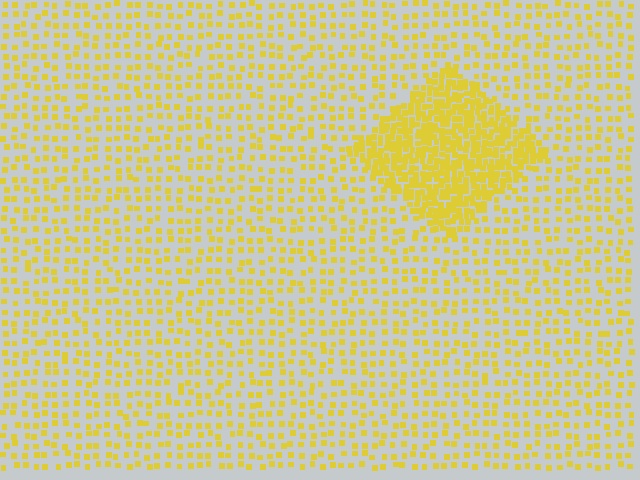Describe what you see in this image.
The image contains small yellow elements arranged at two different densities. A diamond-shaped region is visible where the elements are more densely packed than the surrounding area.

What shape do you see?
I see a diamond.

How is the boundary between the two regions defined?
The boundary is defined by a change in element density (approximately 2.8x ratio). All elements are the same color, size, and shape.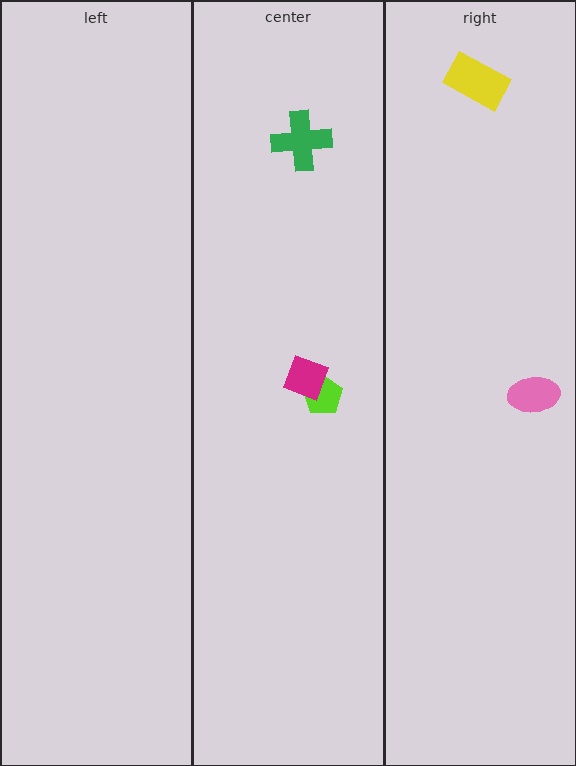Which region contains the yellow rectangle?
The right region.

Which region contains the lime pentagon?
The center region.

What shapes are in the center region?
The lime pentagon, the magenta diamond, the green cross.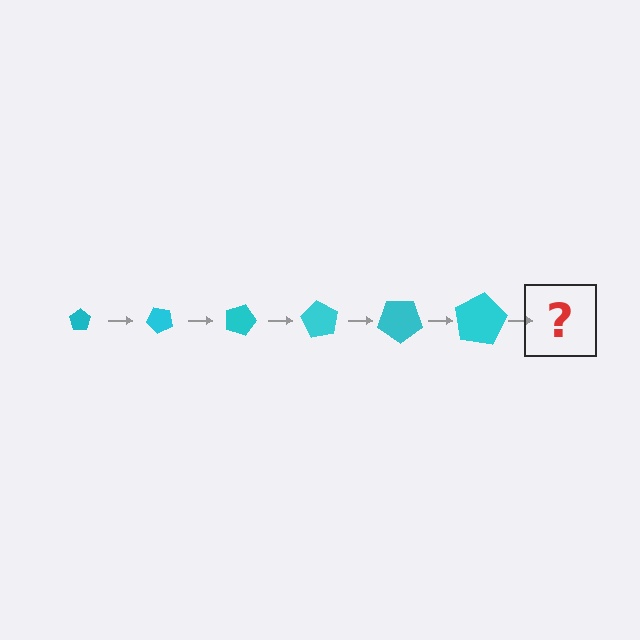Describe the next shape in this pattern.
It should be a pentagon, larger than the previous one and rotated 270 degrees from the start.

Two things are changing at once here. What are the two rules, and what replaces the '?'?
The two rules are that the pentagon grows larger each step and it rotates 45 degrees each step. The '?' should be a pentagon, larger than the previous one and rotated 270 degrees from the start.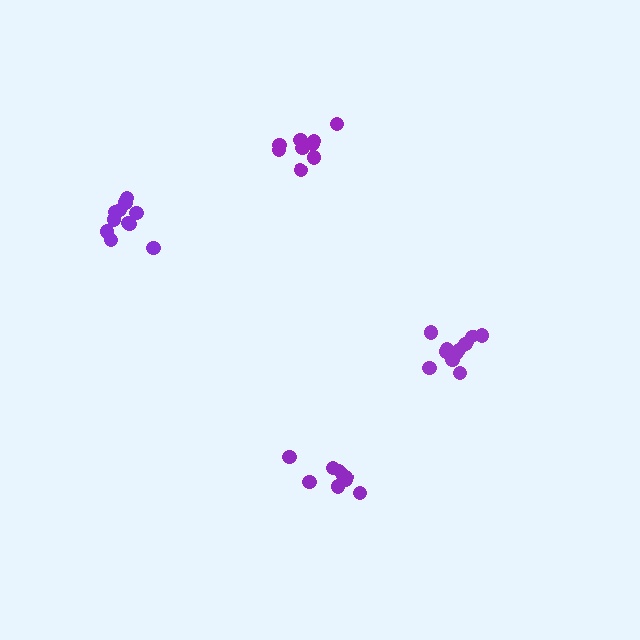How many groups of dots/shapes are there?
There are 4 groups.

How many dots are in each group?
Group 1: 9 dots, Group 2: 11 dots, Group 3: 9 dots, Group 4: 11 dots (40 total).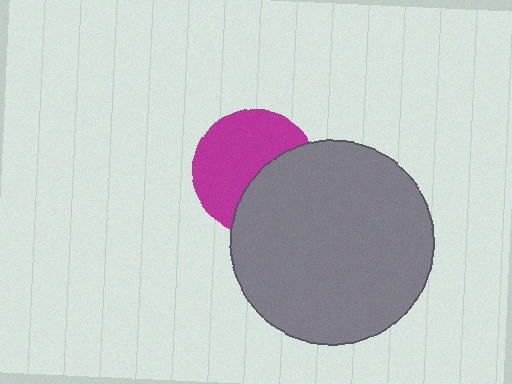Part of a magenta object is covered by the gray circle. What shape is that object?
It is a circle.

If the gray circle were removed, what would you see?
You would see the complete magenta circle.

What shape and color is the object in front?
The object in front is a gray circle.